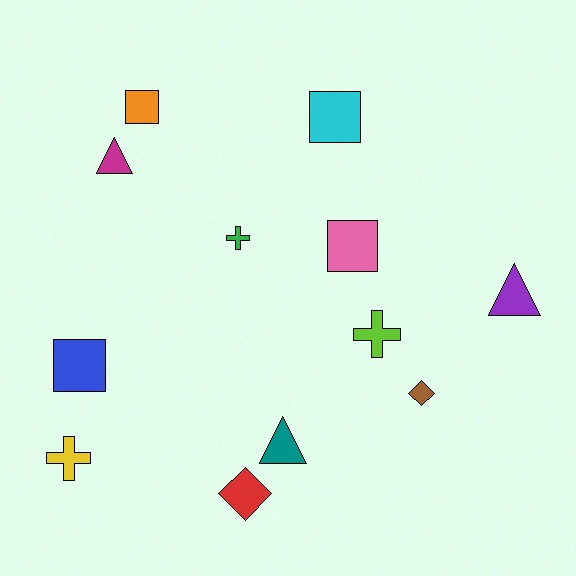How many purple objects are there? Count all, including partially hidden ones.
There is 1 purple object.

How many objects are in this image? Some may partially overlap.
There are 12 objects.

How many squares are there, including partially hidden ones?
There are 4 squares.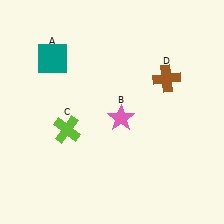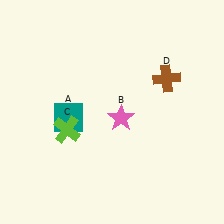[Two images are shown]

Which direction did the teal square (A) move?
The teal square (A) moved down.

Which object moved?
The teal square (A) moved down.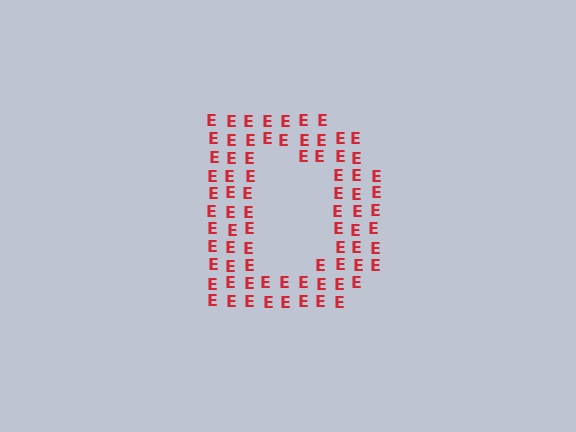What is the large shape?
The large shape is the letter D.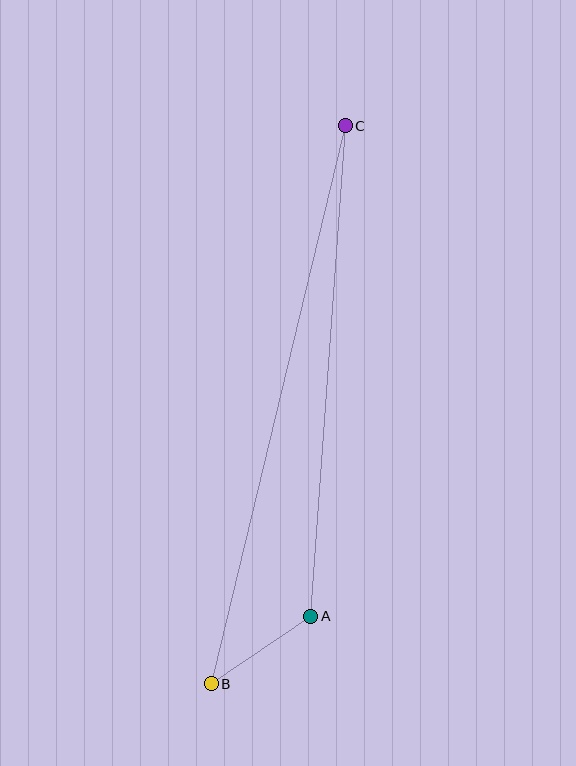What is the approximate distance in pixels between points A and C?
The distance between A and C is approximately 492 pixels.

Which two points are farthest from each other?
Points B and C are farthest from each other.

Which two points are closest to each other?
Points A and B are closest to each other.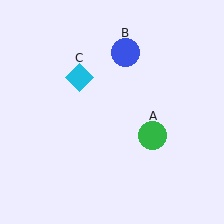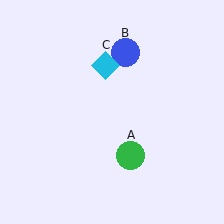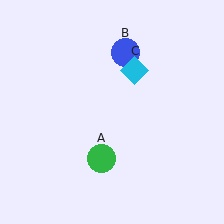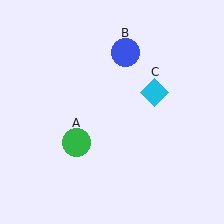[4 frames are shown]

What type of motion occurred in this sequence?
The green circle (object A), cyan diamond (object C) rotated clockwise around the center of the scene.